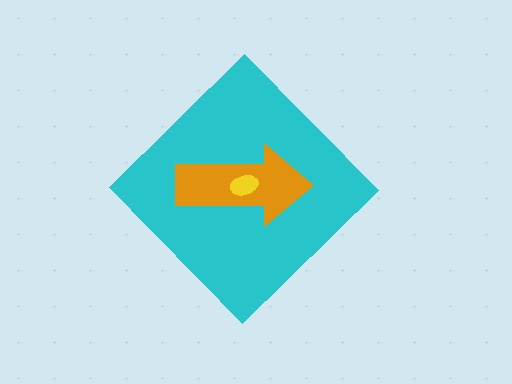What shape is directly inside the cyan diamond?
The orange arrow.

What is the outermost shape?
The cyan diamond.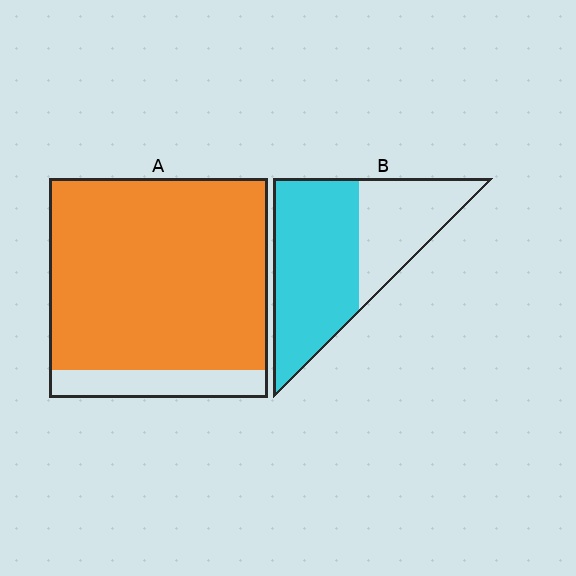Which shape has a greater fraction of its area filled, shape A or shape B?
Shape A.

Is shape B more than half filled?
Yes.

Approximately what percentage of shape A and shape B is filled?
A is approximately 85% and B is approximately 65%.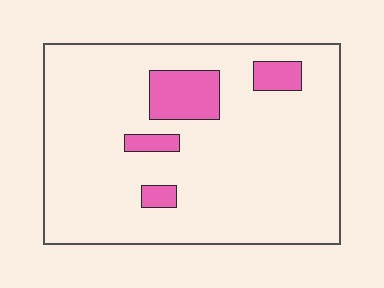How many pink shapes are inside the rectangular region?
4.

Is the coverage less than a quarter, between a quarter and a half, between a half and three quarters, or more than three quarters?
Less than a quarter.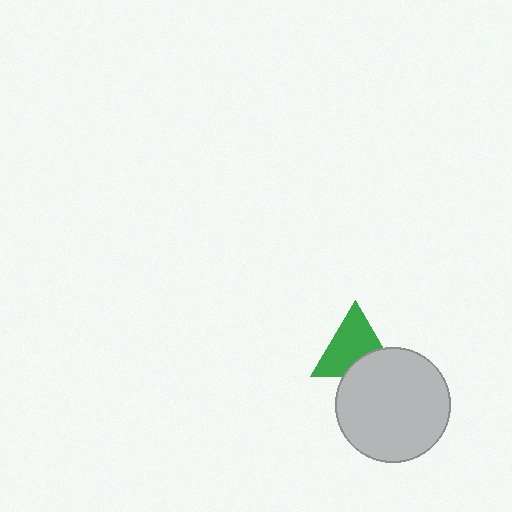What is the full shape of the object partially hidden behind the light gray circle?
The partially hidden object is a green triangle.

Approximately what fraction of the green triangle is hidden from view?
Roughly 30% of the green triangle is hidden behind the light gray circle.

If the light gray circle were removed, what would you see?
You would see the complete green triangle.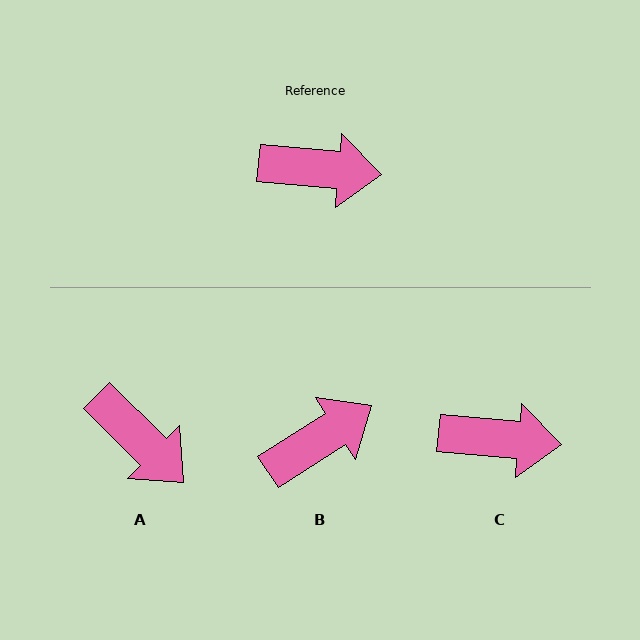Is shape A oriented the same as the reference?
No, it is off by about 40 degrees.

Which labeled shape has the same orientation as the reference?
C.